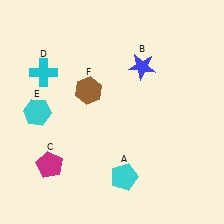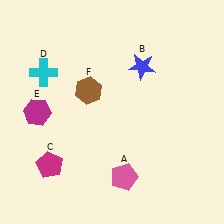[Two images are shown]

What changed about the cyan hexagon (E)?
In Image 1, E is cyan. In Image 2, it changed to magenta.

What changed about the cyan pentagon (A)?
In Image 1, A is cyan. In Image 2, it changed to pink.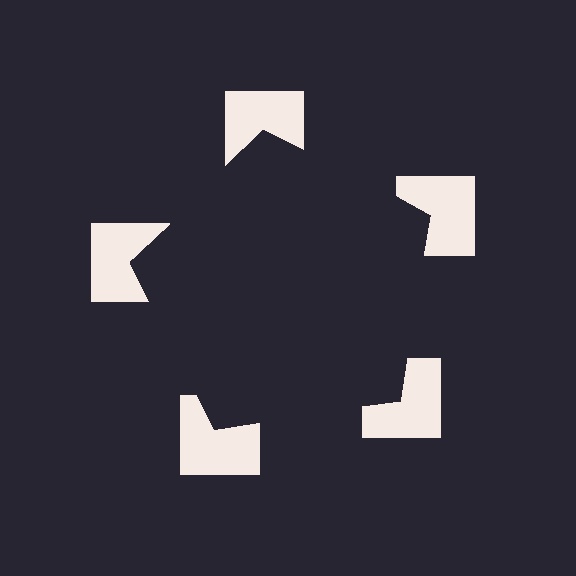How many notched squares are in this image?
There are 5 — one at each vertex of the illusory pentagon.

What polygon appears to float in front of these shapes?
An illusory pentagon — its edges are inferred from the aligned wedge cuts in the notched squares, not physically drawn.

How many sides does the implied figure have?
5 sides.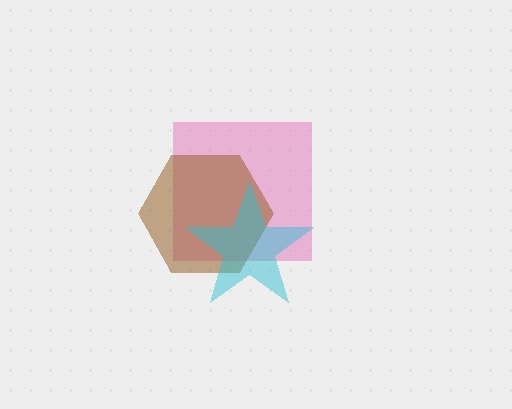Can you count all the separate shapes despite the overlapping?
Yes, there are 3 separate shapes.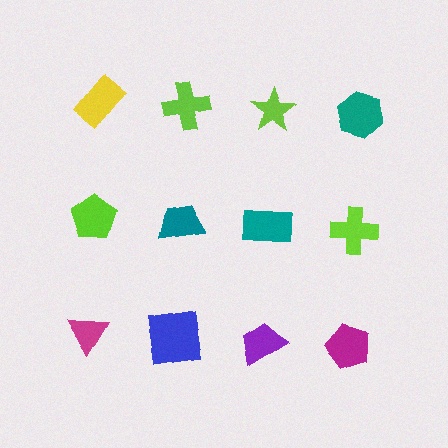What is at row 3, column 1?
A magenta triangle.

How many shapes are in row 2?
4 shapes.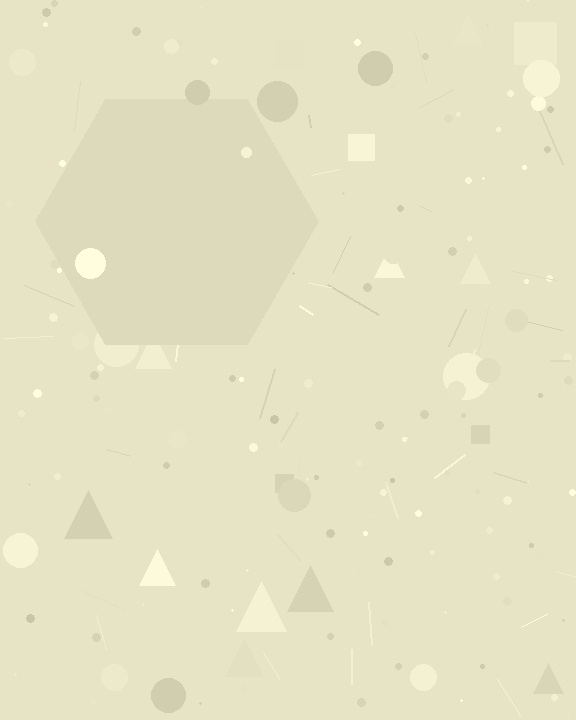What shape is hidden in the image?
A hexagon is hidden in the image.